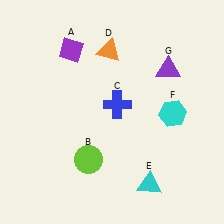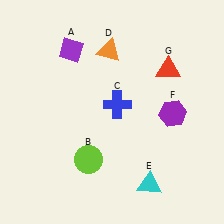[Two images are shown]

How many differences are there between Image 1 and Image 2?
There are 2 differences between the two images.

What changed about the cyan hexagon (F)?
In Image 1, F is cyan. In Image 2, it changed to purple.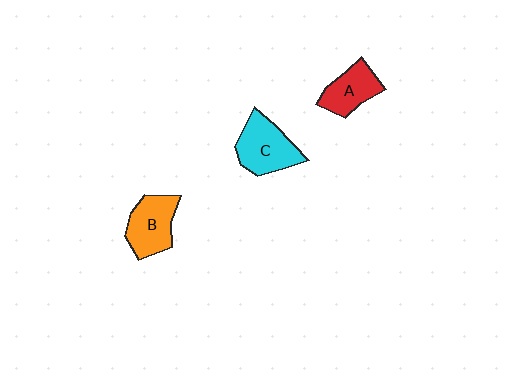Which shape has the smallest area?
Shape A (red).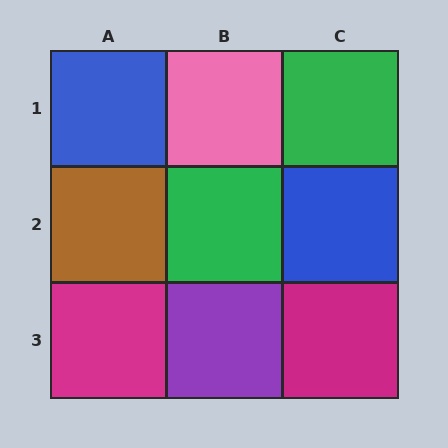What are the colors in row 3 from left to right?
Magenta, purple, magenta.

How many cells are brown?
1 cell is brown.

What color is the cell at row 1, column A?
Blue.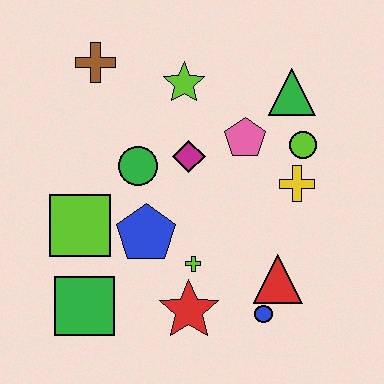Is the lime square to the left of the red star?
Yes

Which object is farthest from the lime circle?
The green square is farthest from the lime circle.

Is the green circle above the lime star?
No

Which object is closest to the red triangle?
The blue circle is closest to the red triangle.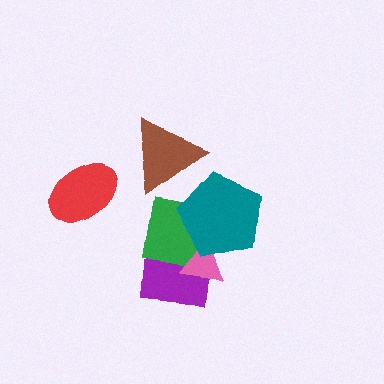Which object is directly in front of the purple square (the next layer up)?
The green square is directly in front of the purple square.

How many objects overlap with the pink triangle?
3 objects overlap with the pink triangle.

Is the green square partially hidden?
Yes, it is partially covered by another shape.